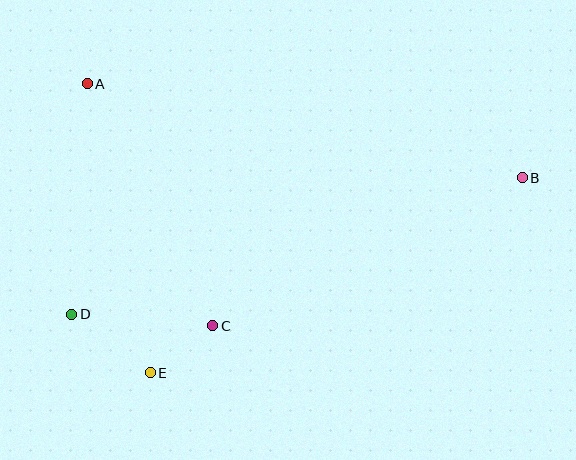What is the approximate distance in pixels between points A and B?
The distance between A and B is approximately 445 pixels.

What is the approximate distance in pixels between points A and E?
The distance between A and E is approximately 296 pixels.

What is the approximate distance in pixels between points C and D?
The distance between C and D is approximately 142 pixels.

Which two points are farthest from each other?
Points B and D are farthest from each other.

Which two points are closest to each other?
Points C and E are closest to each other.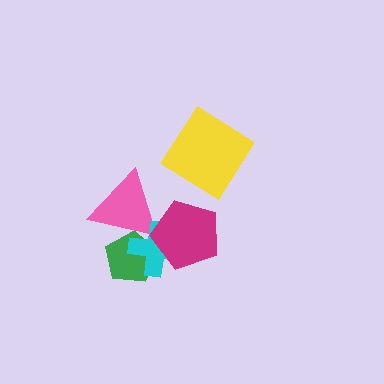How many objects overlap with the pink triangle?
3 objects overlap with the pink triangle.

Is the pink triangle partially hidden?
Yes, it is partially covered by another shape.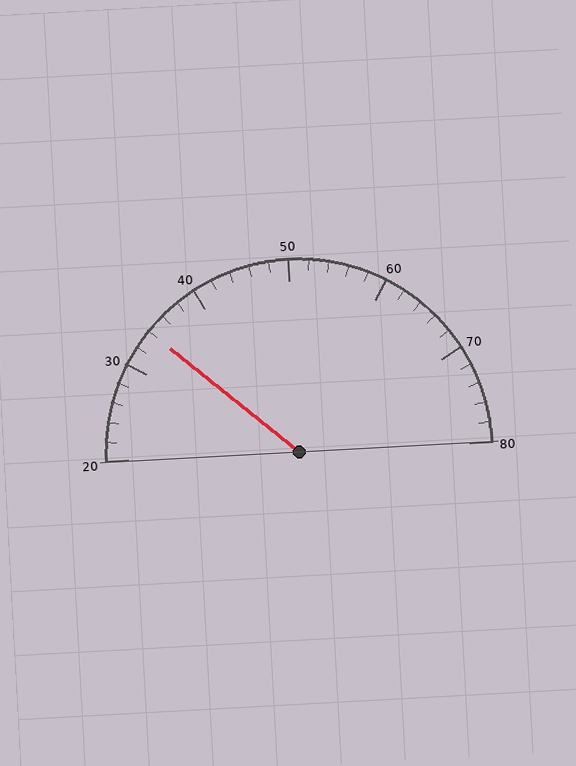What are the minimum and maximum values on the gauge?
The gauge ranges from 20 to 80.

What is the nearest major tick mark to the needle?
The nearest major tick mark is 30.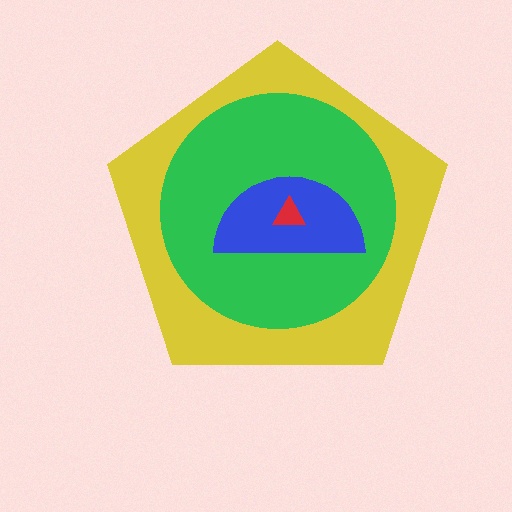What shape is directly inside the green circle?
The blue semicircle.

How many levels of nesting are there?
4.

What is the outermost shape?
The yellow pentagon.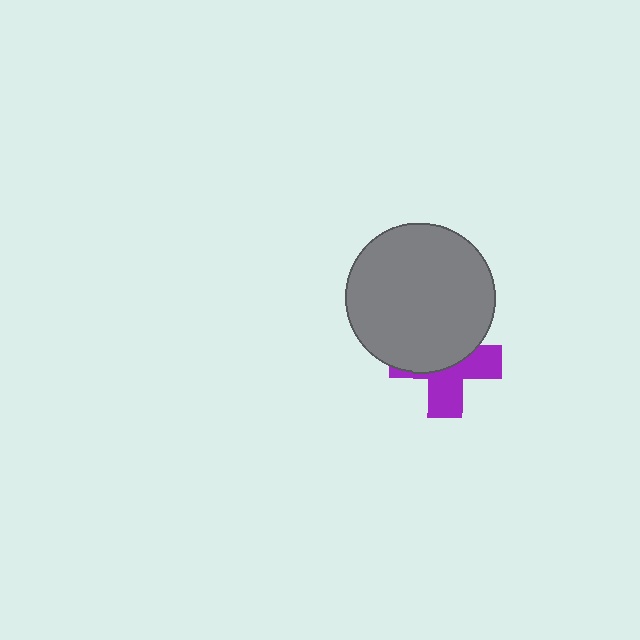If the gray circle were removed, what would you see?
You would see the complete purple cross.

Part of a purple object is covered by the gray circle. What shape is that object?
It is a cross.